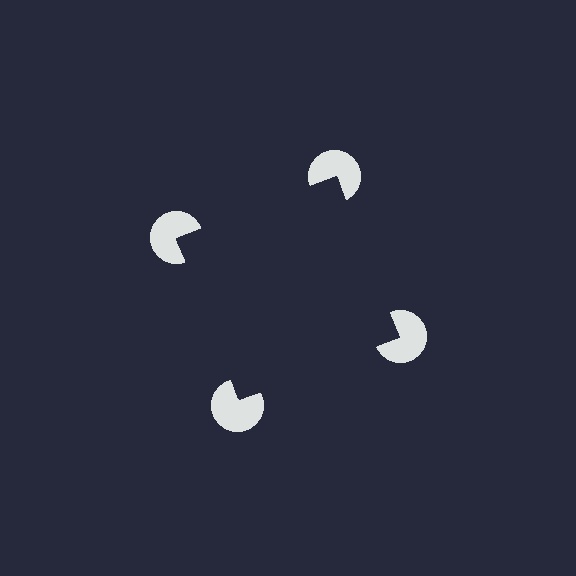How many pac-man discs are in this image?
There are 4 — one at each vertex of the illusory square.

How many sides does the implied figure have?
4 sides.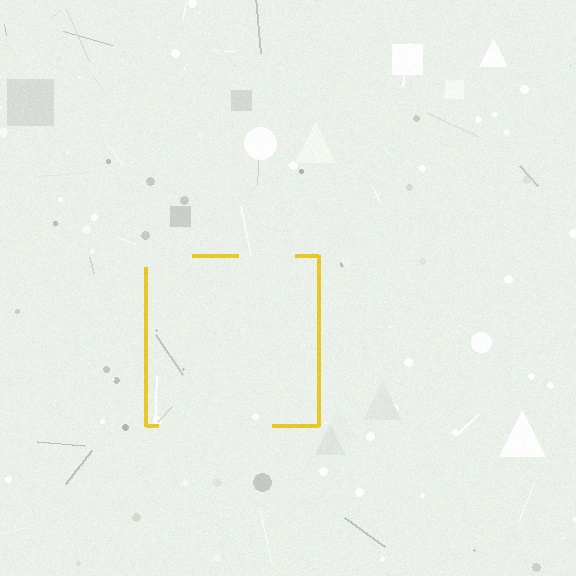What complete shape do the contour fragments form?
The contour fragments form a square.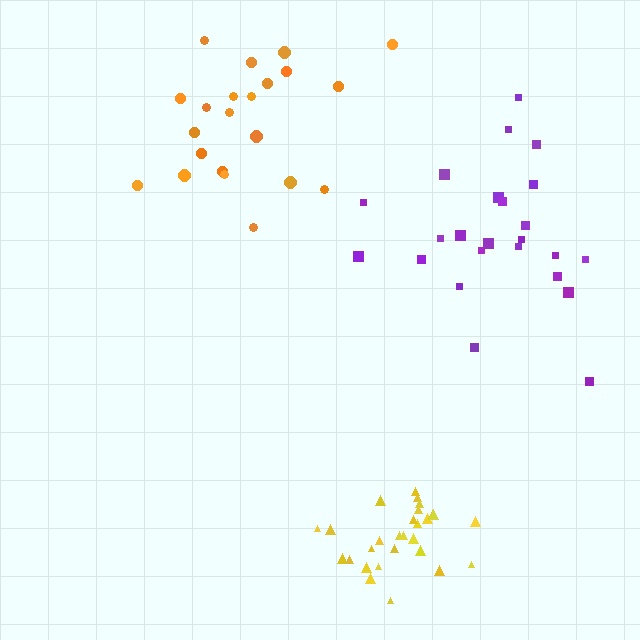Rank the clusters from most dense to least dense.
yellow, purple, orange.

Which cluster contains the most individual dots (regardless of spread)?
Yellow (28).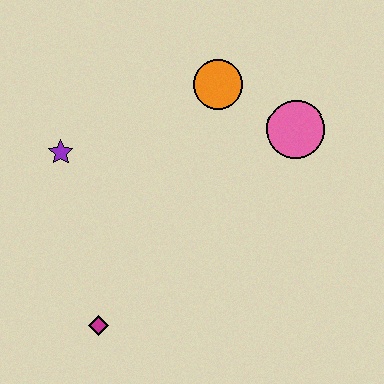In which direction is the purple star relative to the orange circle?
The purple star is to the left of the orange circle.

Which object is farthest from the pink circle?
The magenta diamond is farthest from the pink circle.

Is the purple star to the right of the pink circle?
No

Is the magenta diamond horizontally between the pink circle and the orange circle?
No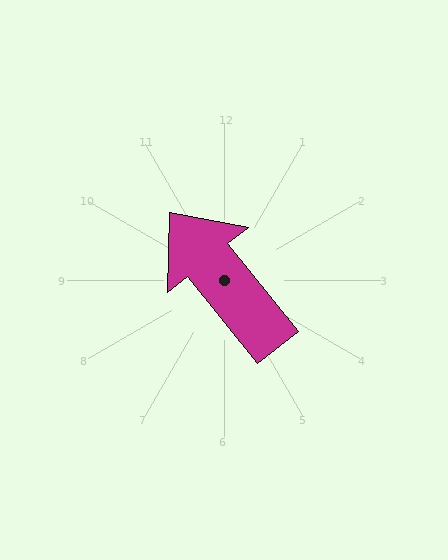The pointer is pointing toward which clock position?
Roughly 11 o'clock.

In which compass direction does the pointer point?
Northwest.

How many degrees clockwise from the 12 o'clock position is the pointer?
Approximately 321 degrees.